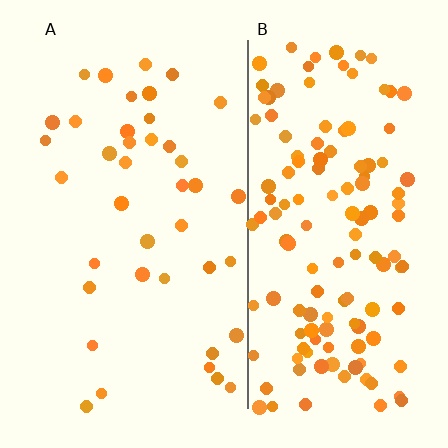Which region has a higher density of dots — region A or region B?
B (the right).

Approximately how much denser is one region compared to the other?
Approximately 3.4× — region B over region A.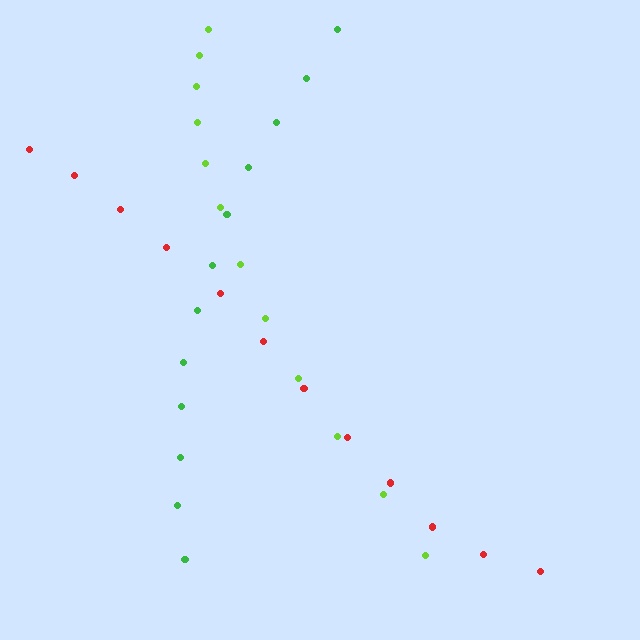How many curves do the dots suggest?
There are 3 distinct paths.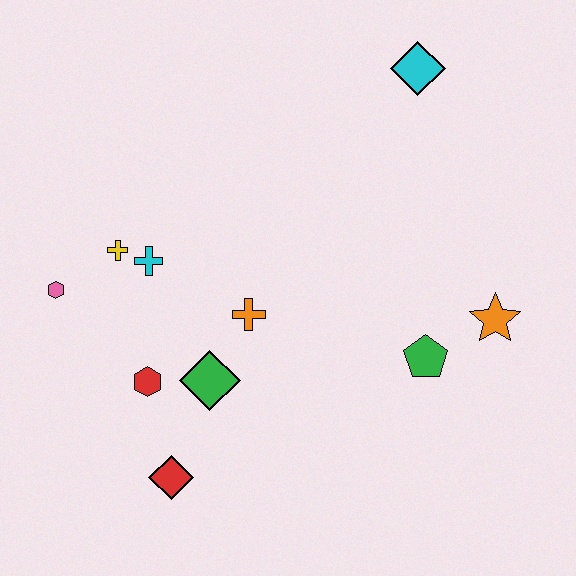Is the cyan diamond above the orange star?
Yes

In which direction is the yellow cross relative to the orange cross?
The yellow cross is to the left of the orange cross.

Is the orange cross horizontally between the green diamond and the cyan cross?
No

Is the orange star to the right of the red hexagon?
Yes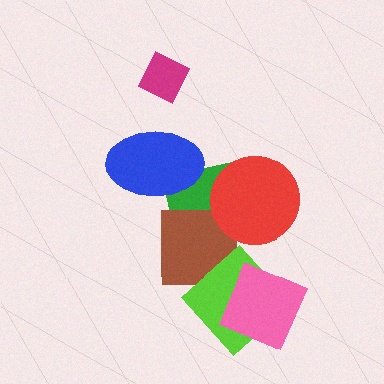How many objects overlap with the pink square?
1 object overlaps with the pink square.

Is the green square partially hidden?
Yes, it is partially covered by another shape.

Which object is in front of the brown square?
The lime diamond is in front of the brown square.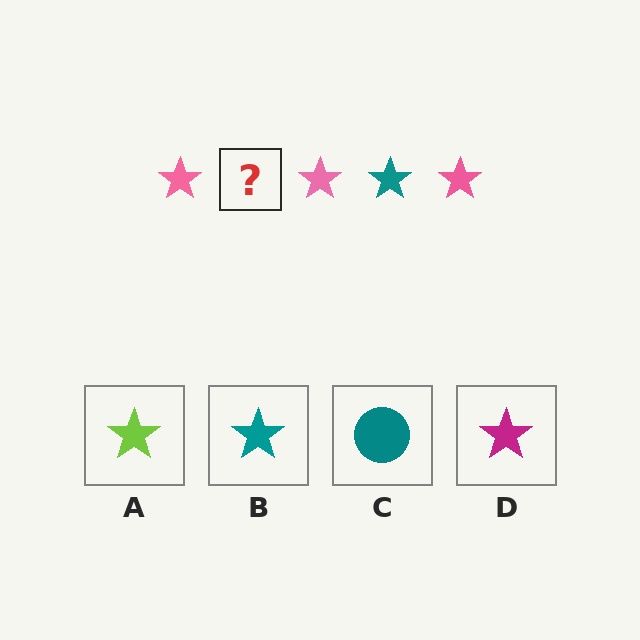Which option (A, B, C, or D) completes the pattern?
B.